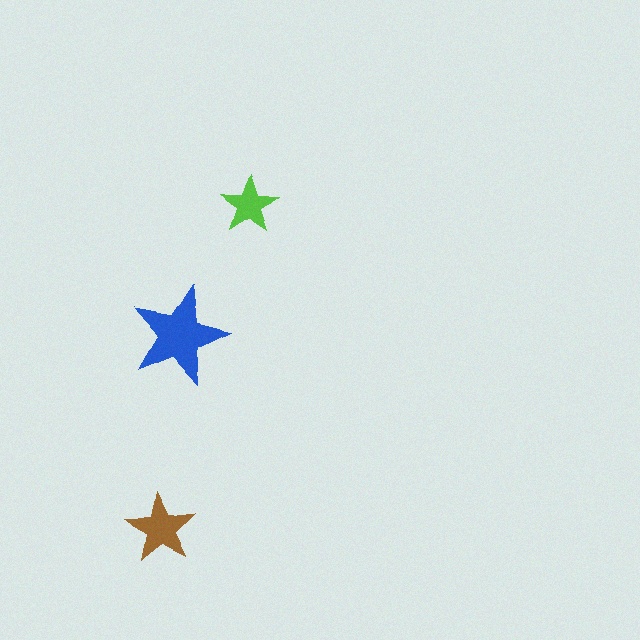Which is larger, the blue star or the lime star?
The blue one.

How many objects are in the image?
There are 3 objects in the image.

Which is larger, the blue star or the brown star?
The blue one.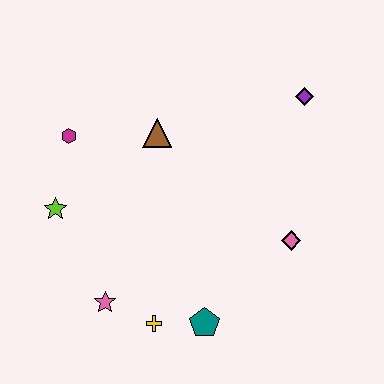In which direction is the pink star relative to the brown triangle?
The pink star is below the brown triangle.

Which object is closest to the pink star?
The yellow cross is closest to the pink star.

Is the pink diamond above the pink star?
Yes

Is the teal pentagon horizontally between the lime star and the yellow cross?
No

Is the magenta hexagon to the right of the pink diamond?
No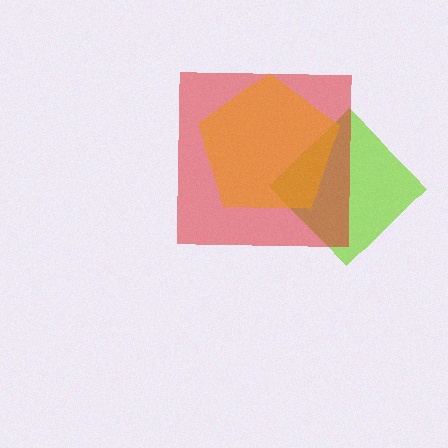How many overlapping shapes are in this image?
There are 3 overlapping shapes in the image.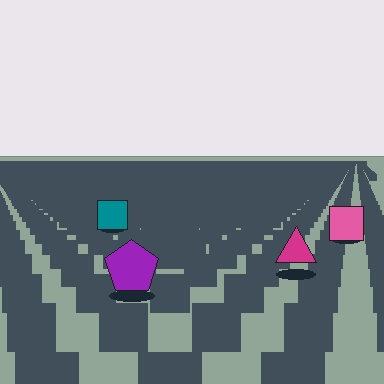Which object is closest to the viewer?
The purple pentagon is closest. The texture marks near it are larger and more spread out.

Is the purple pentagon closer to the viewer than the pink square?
Yes. The purple pentagon is closer — you can tell from the texture gradient: the ground texture is coarser near it.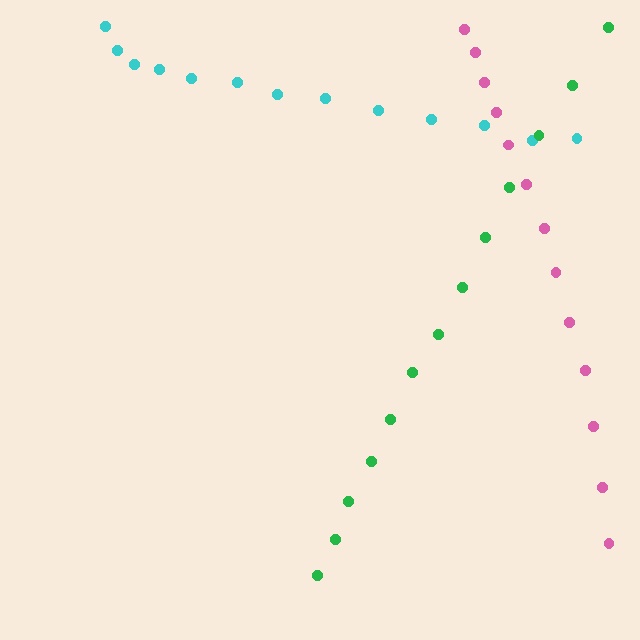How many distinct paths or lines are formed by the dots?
There are 3 distinct paths.